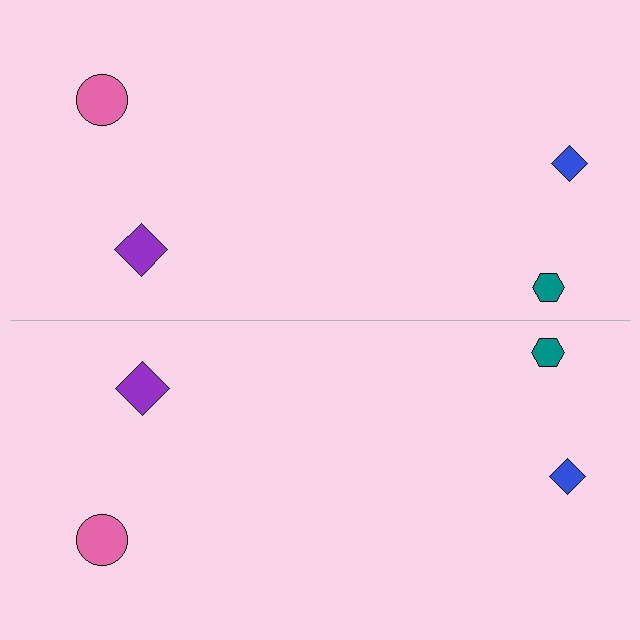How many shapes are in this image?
There are 8 shapes in this image.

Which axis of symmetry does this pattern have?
The pattern has a horizontal axis of symmetry running through the center of the image.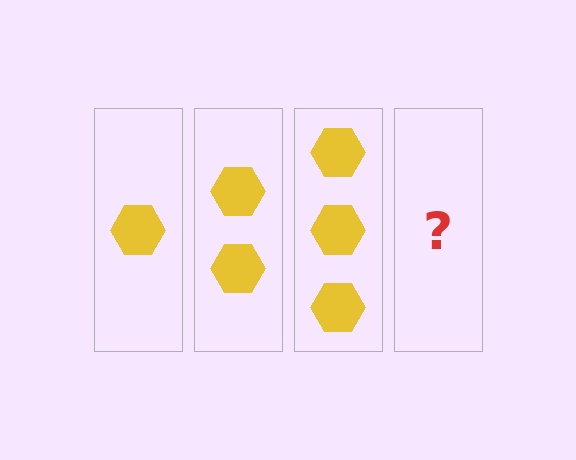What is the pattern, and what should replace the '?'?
The pattern is that each step adds one more hexagon. The '?' should be 4 hexagons.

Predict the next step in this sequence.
The next step is 4 hexagons.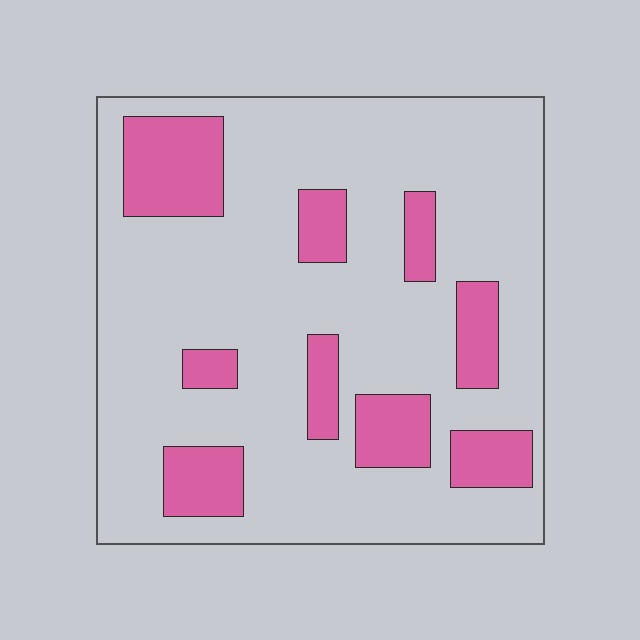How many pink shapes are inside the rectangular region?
9.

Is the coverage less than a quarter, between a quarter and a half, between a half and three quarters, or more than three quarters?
Less than a quarter.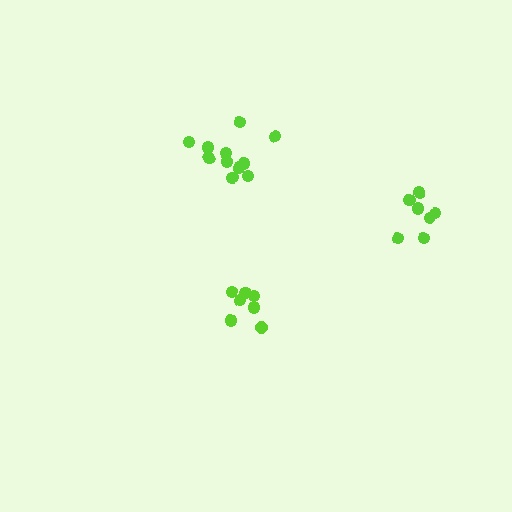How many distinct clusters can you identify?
There are 3 distinct clusters.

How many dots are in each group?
Group 1: 11 dots, Group 2: 7 dots, Group 3: 7 dots (25 total).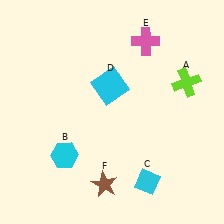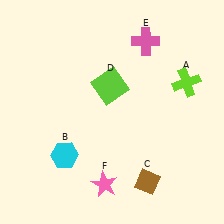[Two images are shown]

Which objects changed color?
C changed from cyan to brown. D changed from cyan to lime. F changed from brown to pink.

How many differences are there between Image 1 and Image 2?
There are 3 differences between the two images.